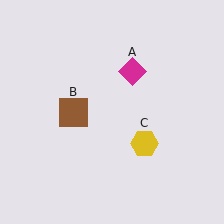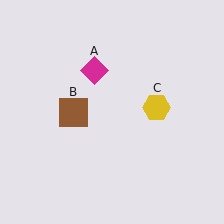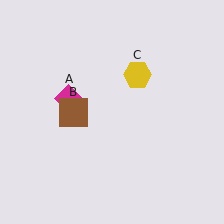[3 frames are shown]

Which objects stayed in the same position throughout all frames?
Brown square (object B) remained stationary.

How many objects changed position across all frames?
2 objects changed position: magenta diamond (object A), yellow hexagon (object C).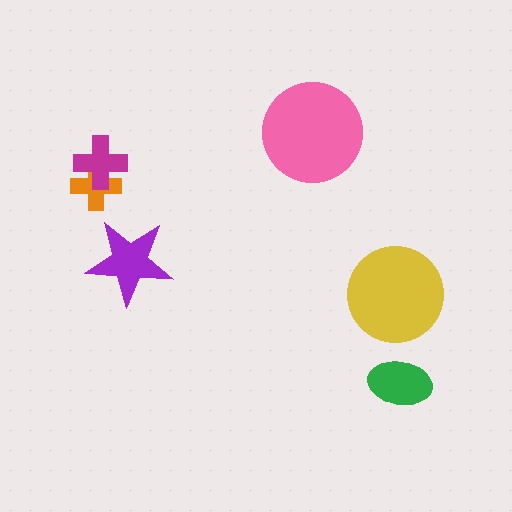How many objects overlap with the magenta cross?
1 object overlaps with the magenta cross.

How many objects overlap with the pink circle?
0 objects overlap with the pink circle.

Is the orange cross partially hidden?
Yes, it is partially covered by another shape.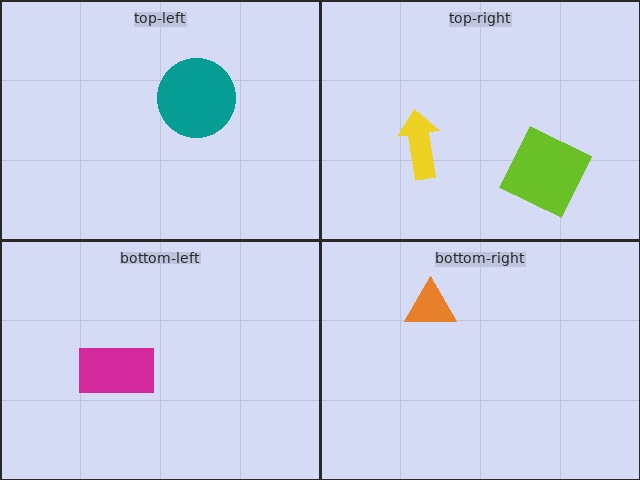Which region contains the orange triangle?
The bottom-right region.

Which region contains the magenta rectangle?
The bottom-left region.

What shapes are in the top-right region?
The lime square, the yellow arrow.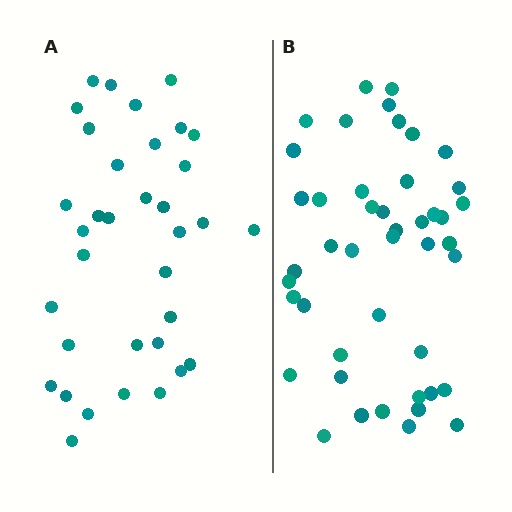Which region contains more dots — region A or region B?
Region B (the right region) has more dots.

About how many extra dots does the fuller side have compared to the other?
Region B has roughly 10 or so more dots than region A.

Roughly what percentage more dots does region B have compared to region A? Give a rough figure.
About 30% more.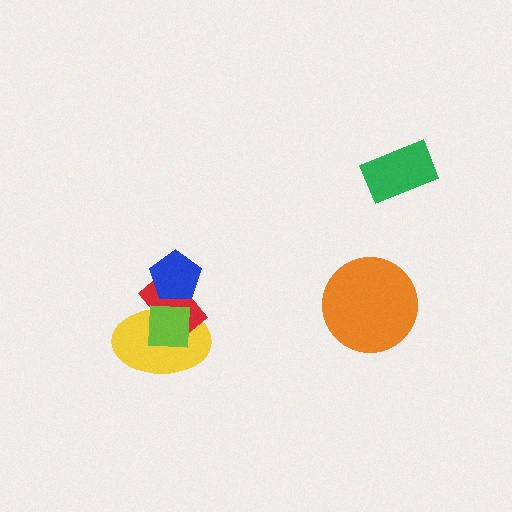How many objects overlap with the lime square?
2 objects overlap with the lime square.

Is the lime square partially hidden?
No, no other shape covers it.